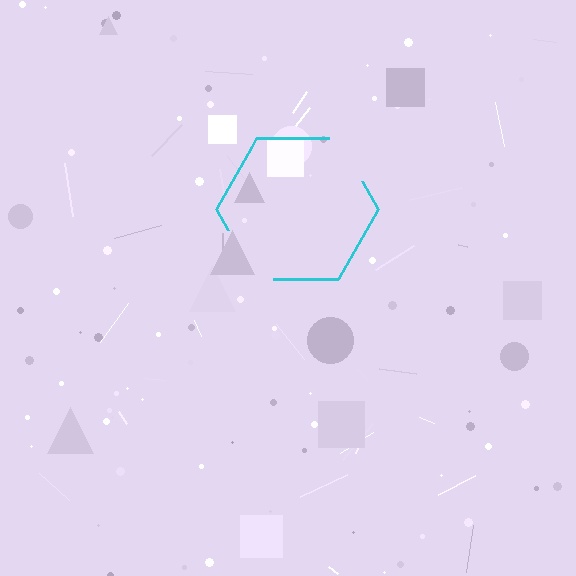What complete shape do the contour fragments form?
The contour fragments form a hexagon.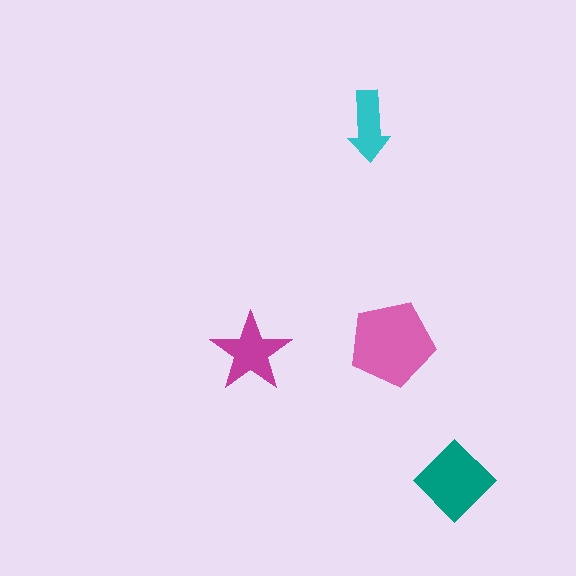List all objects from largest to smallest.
The pink pentagon, the teal diamond, the magenta star, the cyan arrow.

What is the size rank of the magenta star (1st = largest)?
3rd.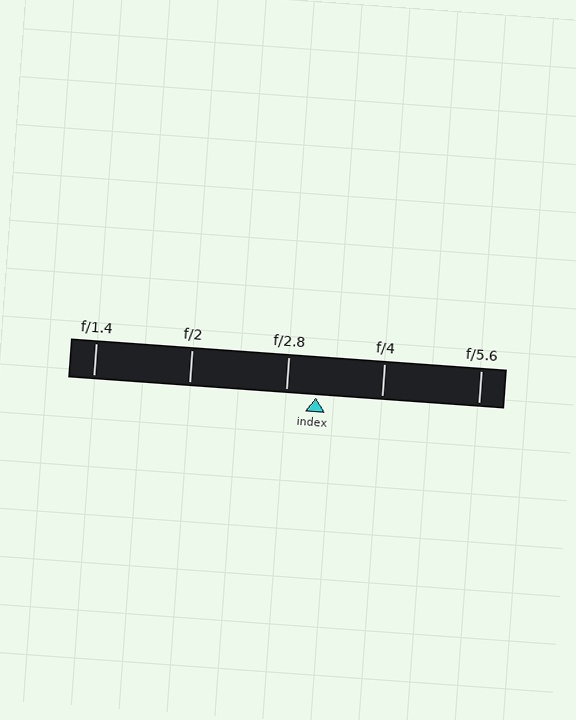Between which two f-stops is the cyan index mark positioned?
The index mark is between f/2.8 and f/4.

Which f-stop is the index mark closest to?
The index mark is closest to f/2.8.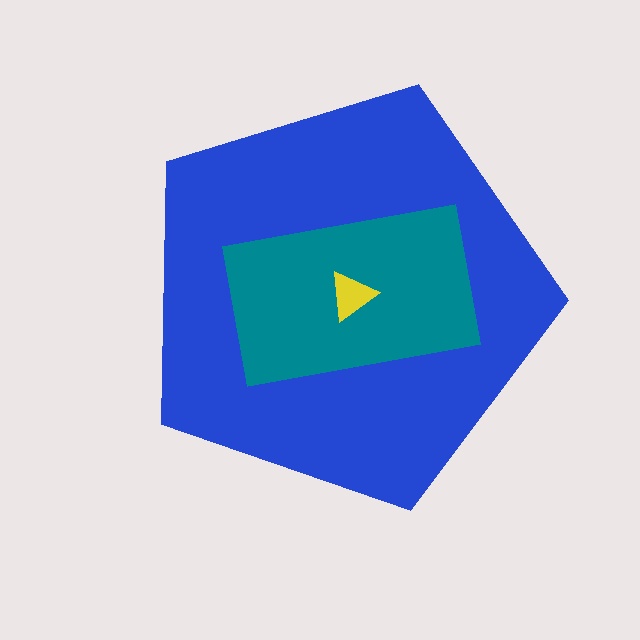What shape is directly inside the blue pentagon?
The teal rectangle.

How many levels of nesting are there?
3.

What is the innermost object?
The yellow triangle.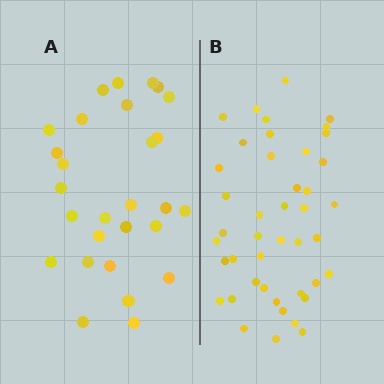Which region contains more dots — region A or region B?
Region B (the right region) has more dots.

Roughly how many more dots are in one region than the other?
Region B has approximately 15 more dots than region A.